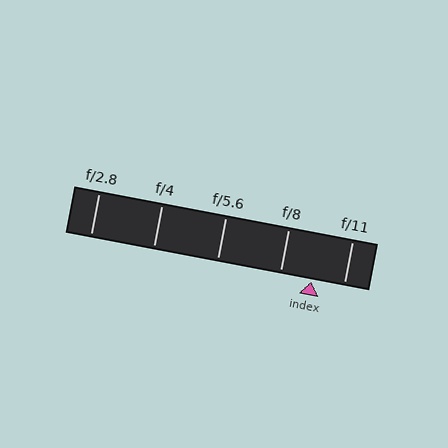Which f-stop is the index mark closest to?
The index mark is closest to f/8.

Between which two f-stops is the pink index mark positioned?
The index mark is between f/8 and f/11.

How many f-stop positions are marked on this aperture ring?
There are 5 f-stop positions marked.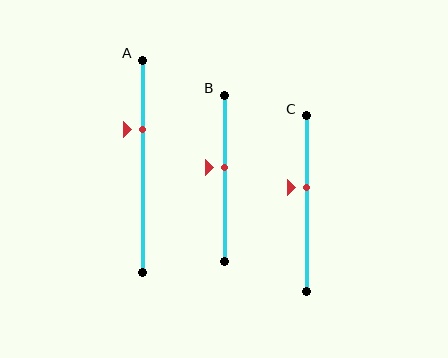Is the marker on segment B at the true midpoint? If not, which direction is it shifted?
No, the marker on segment B is shifted upward by about 6% of the segment length.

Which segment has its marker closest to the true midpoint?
Segment B has its marker closest to the true midpoint.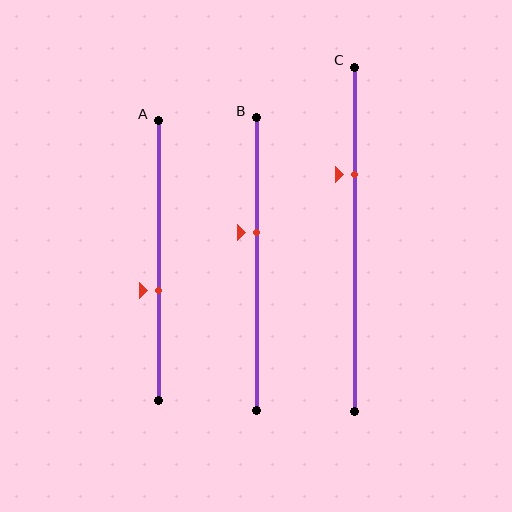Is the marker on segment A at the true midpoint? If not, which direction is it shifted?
No, the marker on segment A is shifted downward by about 11% of the segment length.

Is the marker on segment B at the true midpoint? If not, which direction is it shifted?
No, the marker on segment B is shifted upward by about 11% of the segment length.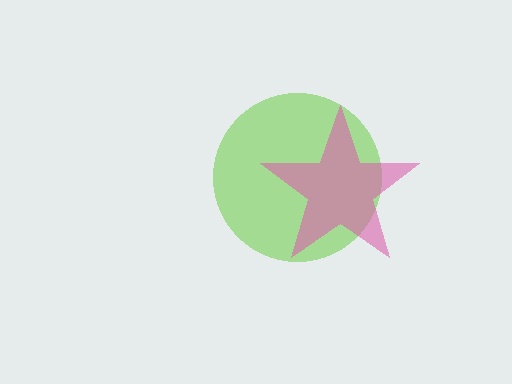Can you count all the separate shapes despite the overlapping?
Yes, there are 2 separate shapes.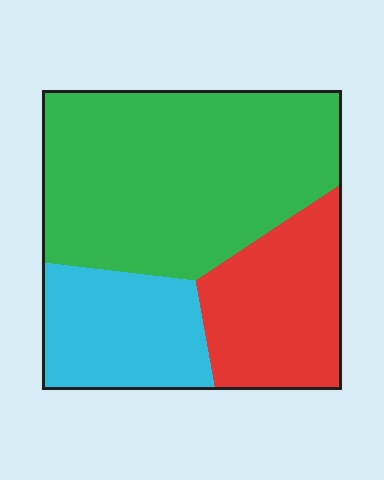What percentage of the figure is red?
Red covers roughly 25% of the figure.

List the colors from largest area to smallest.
From largest to smallest: green, red, cyan.